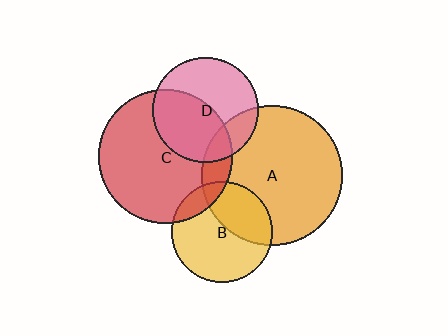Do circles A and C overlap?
Yes.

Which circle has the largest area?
Circle A (orange).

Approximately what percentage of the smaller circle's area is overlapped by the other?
Approximately 10%.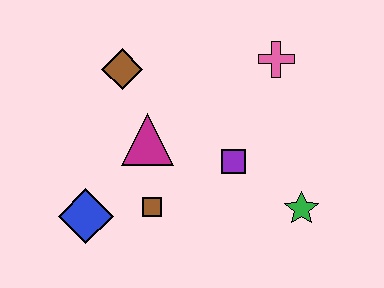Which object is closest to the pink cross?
The purple square is closest to the pink cross.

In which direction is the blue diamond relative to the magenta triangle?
The blue diamond is below the magenta triangle.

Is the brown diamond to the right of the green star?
No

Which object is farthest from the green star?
The brown diamond is farthest from the green star.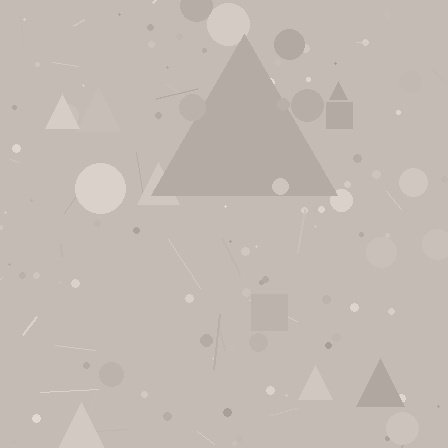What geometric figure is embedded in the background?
A triangle is embedded in the background.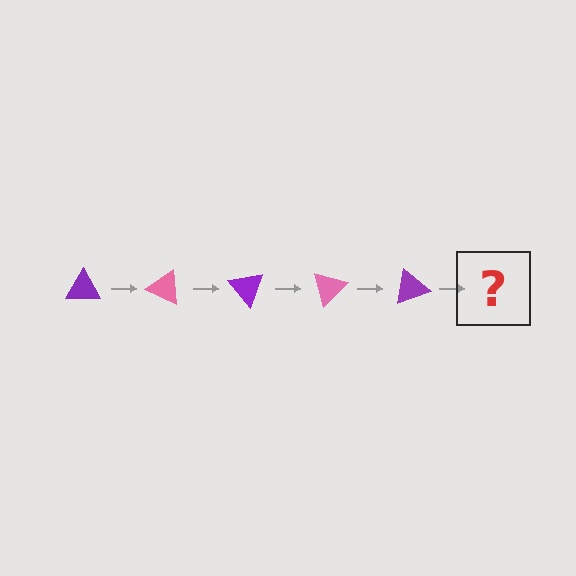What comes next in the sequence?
The next element should be a pink triangle, rotated 125 degrees from the start.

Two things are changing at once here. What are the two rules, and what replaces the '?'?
The two rules are that it rotates 25 degrees each step and the color cycles through purple and pink. The '?' should be a pink triangle, rotated 125 degrees from the start.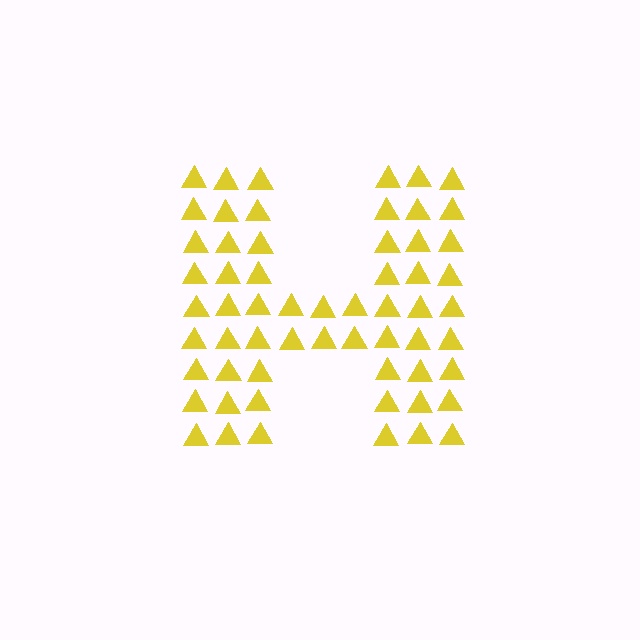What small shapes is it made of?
It is made of small triangles.